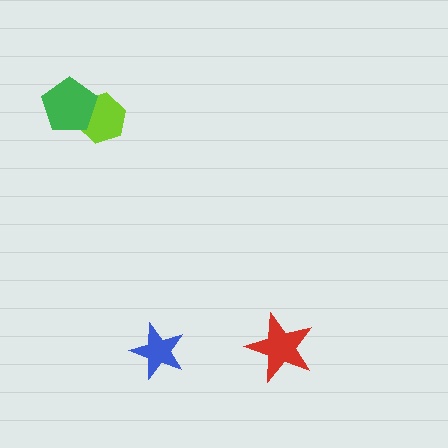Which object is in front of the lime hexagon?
The green pentagon is in front of the lime hexagon.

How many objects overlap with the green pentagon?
1 object overlaps with the green pentagon.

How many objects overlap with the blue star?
0 objects overlap with the blue star.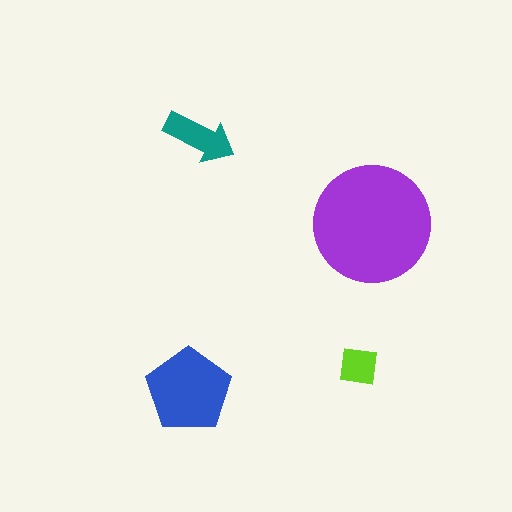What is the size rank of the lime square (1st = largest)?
4th.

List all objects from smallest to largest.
The lime square, the teal arrow, the blue pentagon, the purple circle.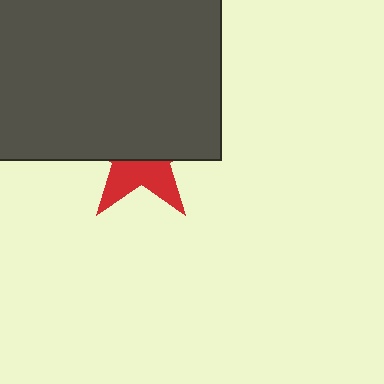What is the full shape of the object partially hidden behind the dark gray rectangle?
The partially hidden object is a red star.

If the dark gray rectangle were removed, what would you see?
You would see the complete red star.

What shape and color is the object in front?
The object in front is a dark gray rectangle.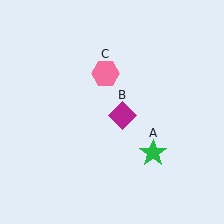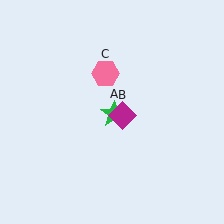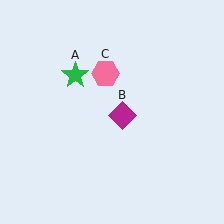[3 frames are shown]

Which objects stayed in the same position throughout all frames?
Magenta diamond (object B) and pink hexagon (object C) remained stationary.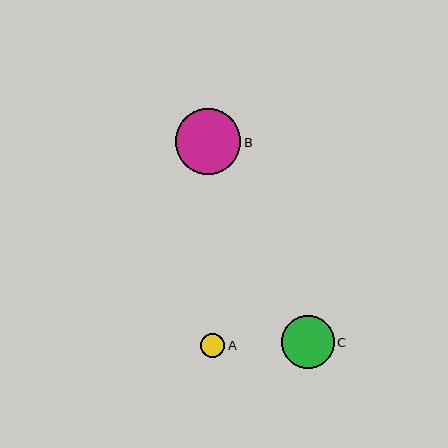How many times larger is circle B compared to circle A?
Circle B is approximately 2.7 times the size of circle A.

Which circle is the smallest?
Circle A is the smallest with a size of approximately 24 pixels.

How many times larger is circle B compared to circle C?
Circle B is approximately 1.2 times the size of circle C.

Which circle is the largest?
Circle B is the largest with a size of approximately 65 pixels.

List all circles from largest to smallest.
From largest to smallest: B, C, A.